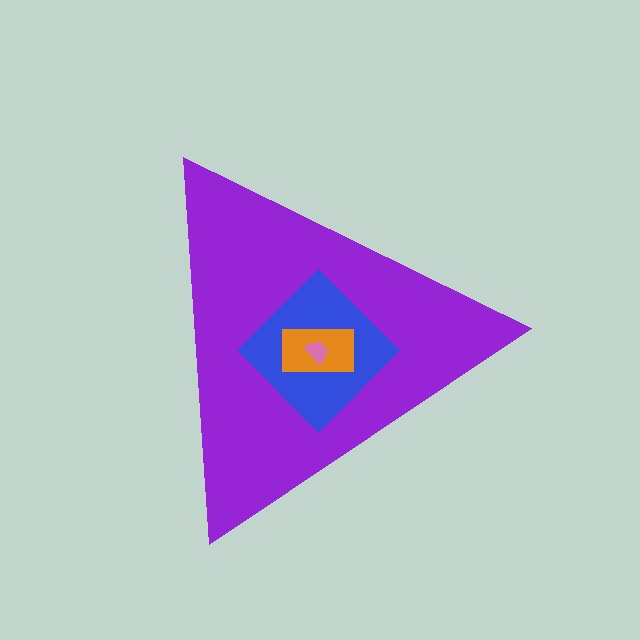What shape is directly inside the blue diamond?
The orange rectangle.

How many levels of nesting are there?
4.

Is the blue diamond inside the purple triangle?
Yes.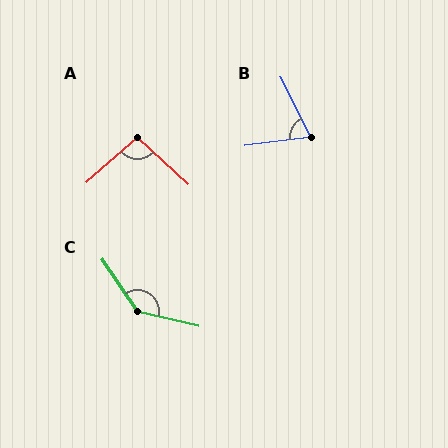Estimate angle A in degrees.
Approximately 96 degrees.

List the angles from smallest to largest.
B (71°), A (96°), C (137°).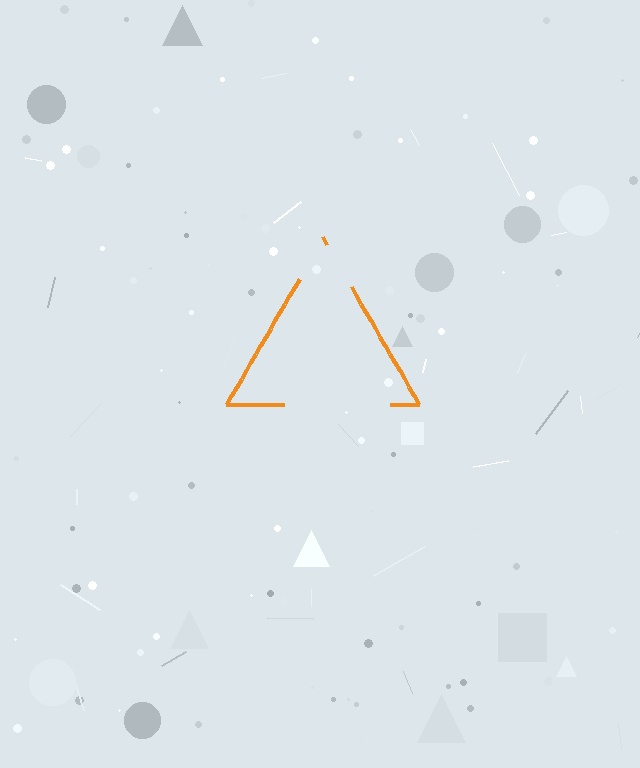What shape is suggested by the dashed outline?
The dashed outline suggests a triangle.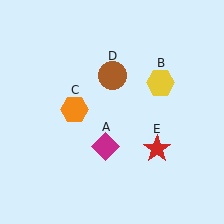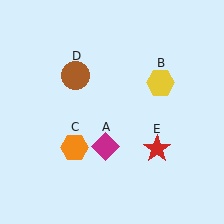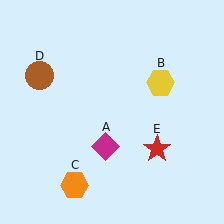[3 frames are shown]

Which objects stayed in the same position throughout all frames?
Magenta diamond (object A) and yellow hexagon (object B) and red star (object E) remained stationary.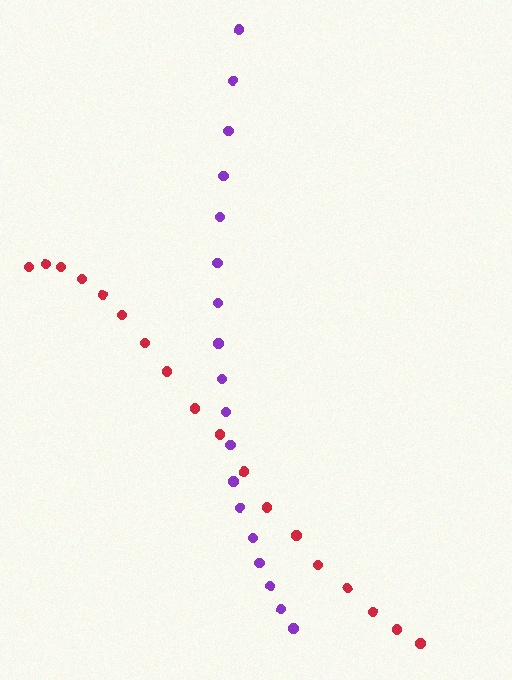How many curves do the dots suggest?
There are 2 distinct paths.